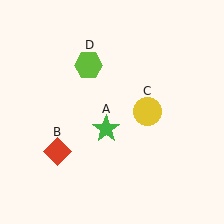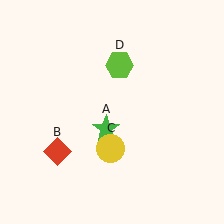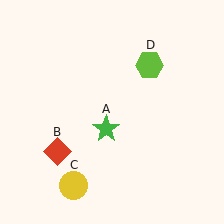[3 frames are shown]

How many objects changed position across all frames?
2 objects changed position: yellow circle (object C), lime hexagon (object D).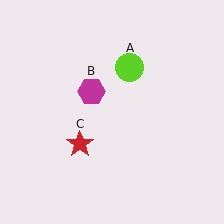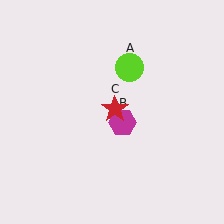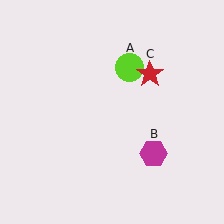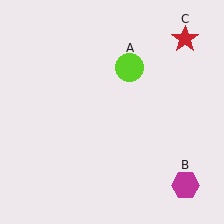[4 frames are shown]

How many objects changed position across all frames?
2 objects changed position: magenta hexagon (object B), red star (object C).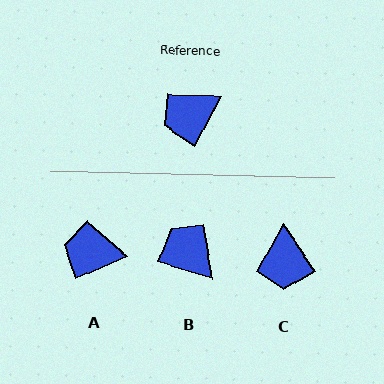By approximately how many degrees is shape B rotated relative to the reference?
Approximately 79 degrees clockwise.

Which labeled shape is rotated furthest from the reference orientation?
B, about 79 degrees away.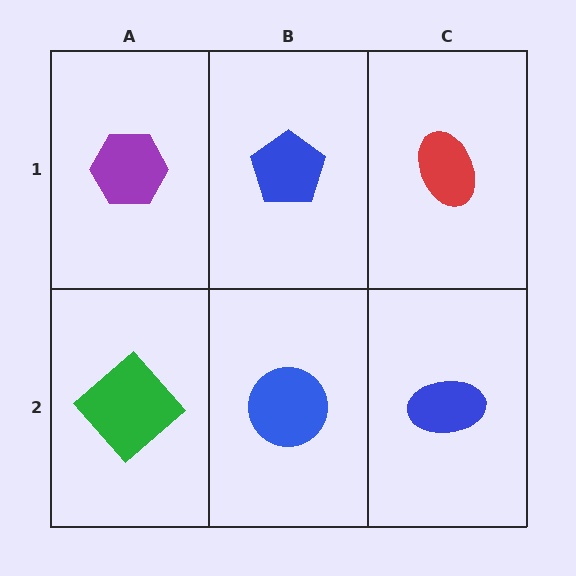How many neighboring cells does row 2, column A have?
2.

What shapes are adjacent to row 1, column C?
A blue ellipse (row 2, column C), a blue pentagon (row 1, column B).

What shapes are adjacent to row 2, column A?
A purple hexagon (row 1, column A), a blue circle (row 2, column B).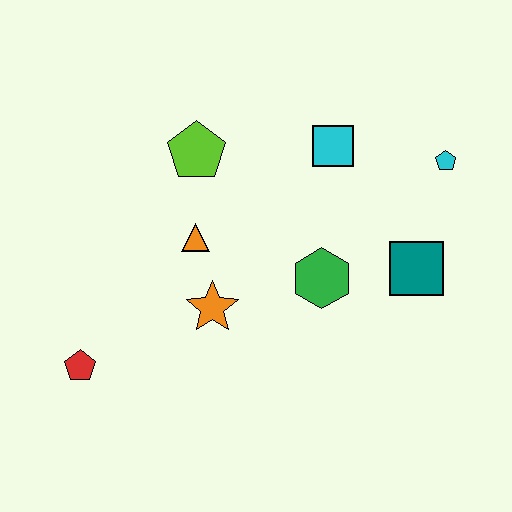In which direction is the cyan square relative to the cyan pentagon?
The cyan square is to the left of the cyan pentagon.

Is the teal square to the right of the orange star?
Yes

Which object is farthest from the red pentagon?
The cyan pentagon is farthest from the red pentagon.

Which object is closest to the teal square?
The green hexagon is closest to the teal square.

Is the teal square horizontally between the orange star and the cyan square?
No